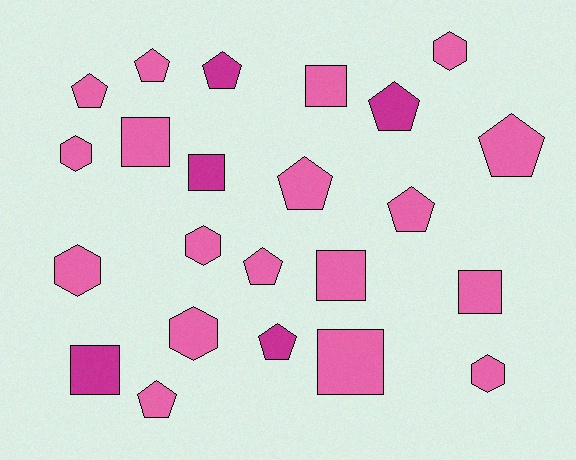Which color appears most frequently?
Pink, with 18 objects.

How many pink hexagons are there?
There are 6 pink hexagons.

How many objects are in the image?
There are 23 objects.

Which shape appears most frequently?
Pentagon, with 10 objects.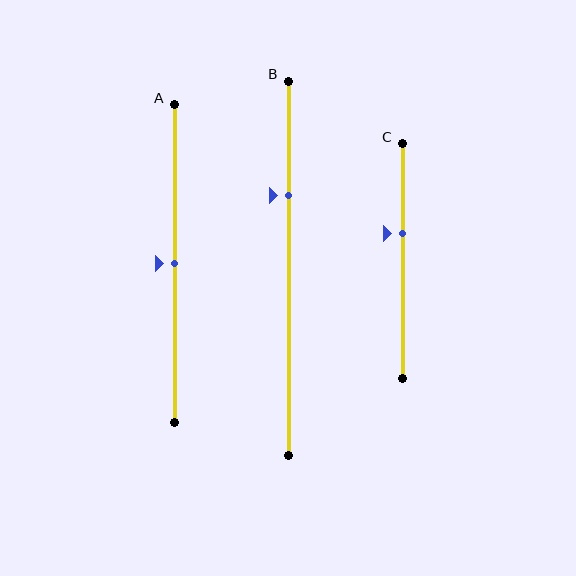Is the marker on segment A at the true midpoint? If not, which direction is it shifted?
Yes, the marker on segment A is at the true midpoint.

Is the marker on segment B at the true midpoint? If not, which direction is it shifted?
No, the marker on segment B is shifted upward by about 20% of the segment length.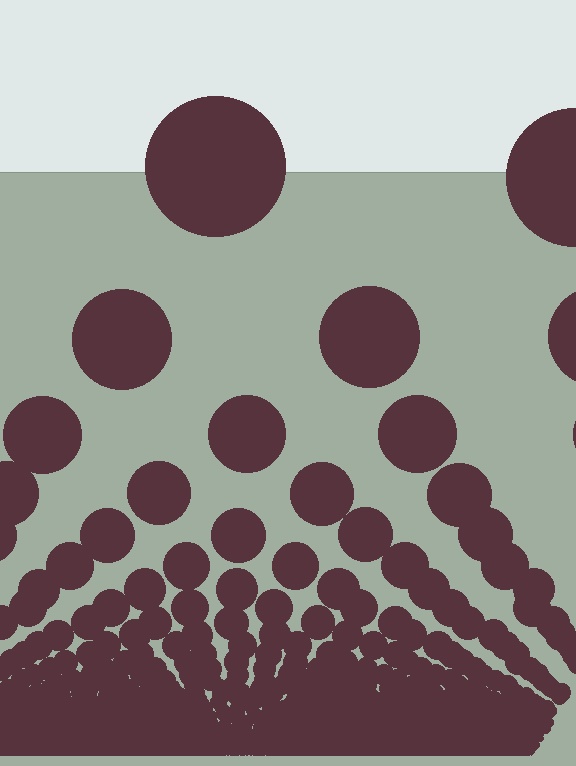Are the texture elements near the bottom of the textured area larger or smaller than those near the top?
Smaller. The gradient is inverted — elements near the bottom are smaller and denser.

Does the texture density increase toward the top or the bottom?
Density increases toward the bottom.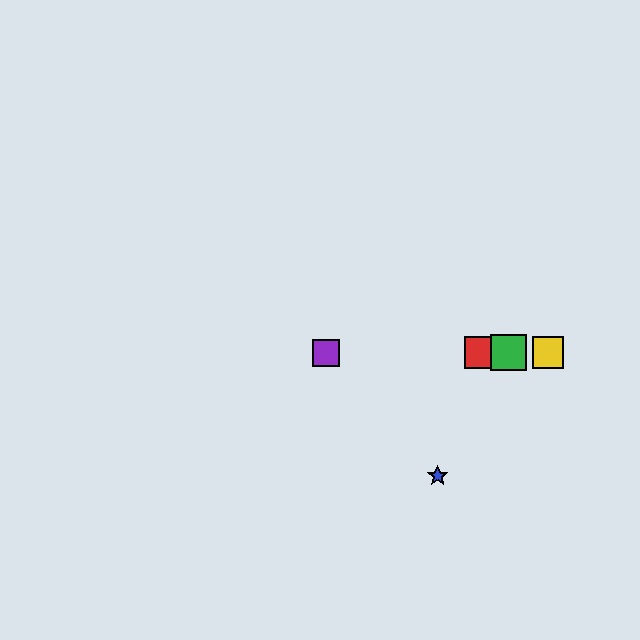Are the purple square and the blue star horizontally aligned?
No, the purple square is at y≈353 and the blue star is at y≈476.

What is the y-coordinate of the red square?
The red square is at y≈353.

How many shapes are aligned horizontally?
4 shapes (the red square, the green square, the yellow square, the purple square) are aligned horizontally.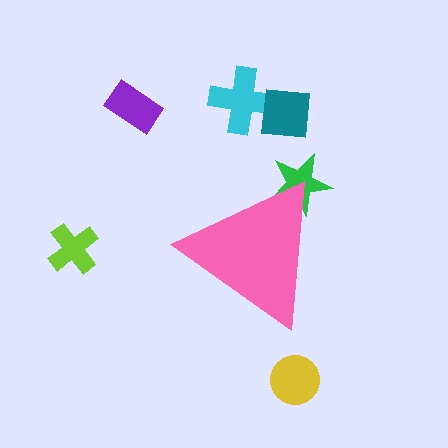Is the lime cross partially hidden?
No, the lime cross is fully visible.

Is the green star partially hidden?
Yes, the green star is partially hidden behind the pink triangle.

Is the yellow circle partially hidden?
No, the yellow circle is fully visible.